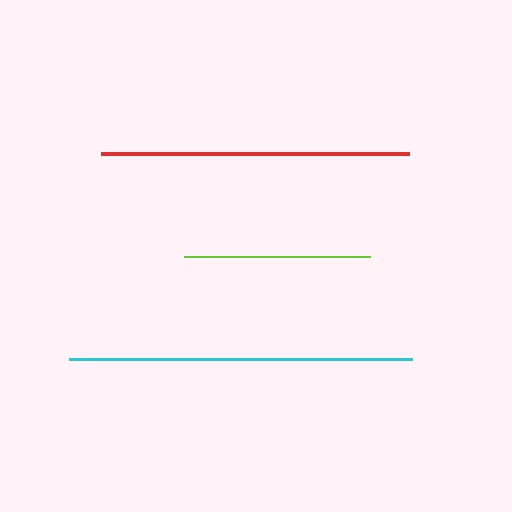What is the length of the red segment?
The red segment is approximately 308 pixels long.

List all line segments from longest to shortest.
From longest to shortest: cyan, red, lime.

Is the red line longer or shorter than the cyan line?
The cyan line is longer than the red line.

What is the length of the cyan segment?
The cyan segment is approximately 343 pixels long.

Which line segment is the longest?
The cyan line is the longest at approximately 343 pixels.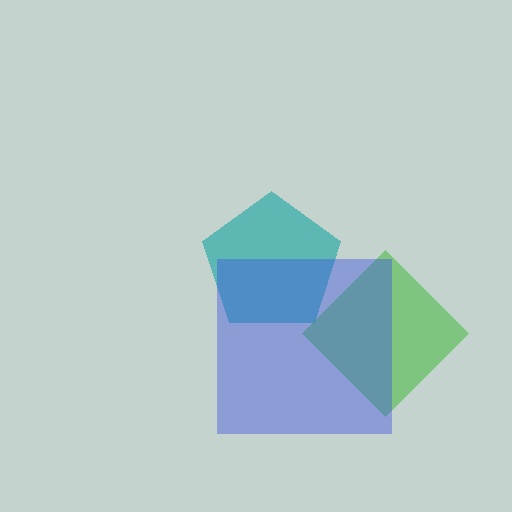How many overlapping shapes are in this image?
There are 3 overlapping shapes in the image.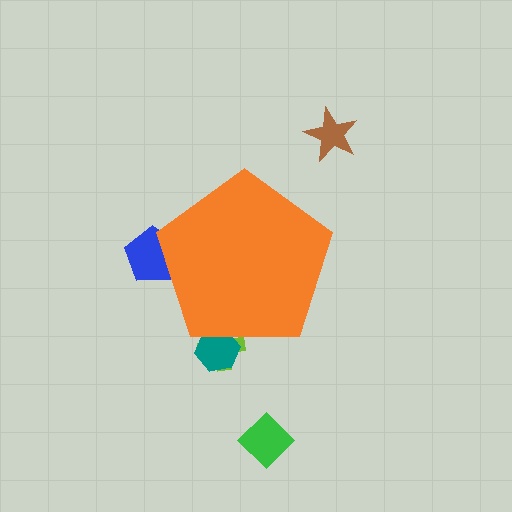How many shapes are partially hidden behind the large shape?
3 shapes are partially hidden.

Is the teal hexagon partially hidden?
Yes, the teal hexagon is partially hidden behind the orange pentagon.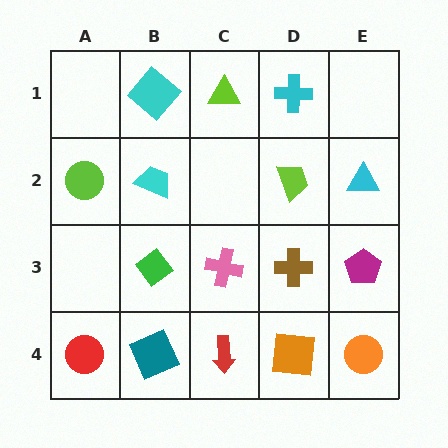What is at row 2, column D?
A lime trapezoid.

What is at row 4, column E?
An orange circle.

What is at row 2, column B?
A cyan trapezoid.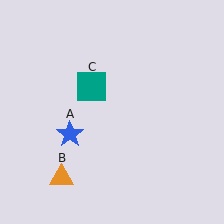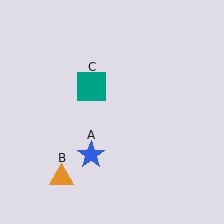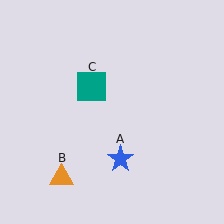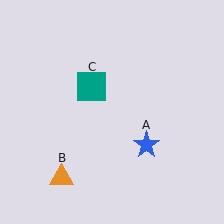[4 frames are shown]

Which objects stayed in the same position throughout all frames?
Orange triangle (object B) and teal square (object C) remained stationary.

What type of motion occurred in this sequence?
The blue star (object A) rotated counterclockwise around the center of the scene.